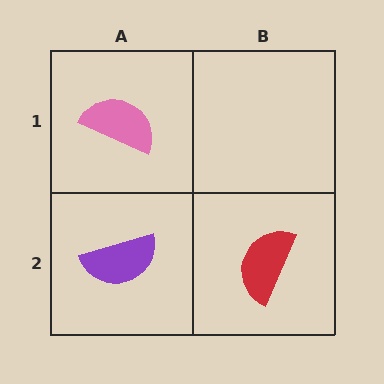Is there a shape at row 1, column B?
No, that cell is empty.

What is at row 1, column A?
A pink semicircle.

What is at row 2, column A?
A purple semicircle.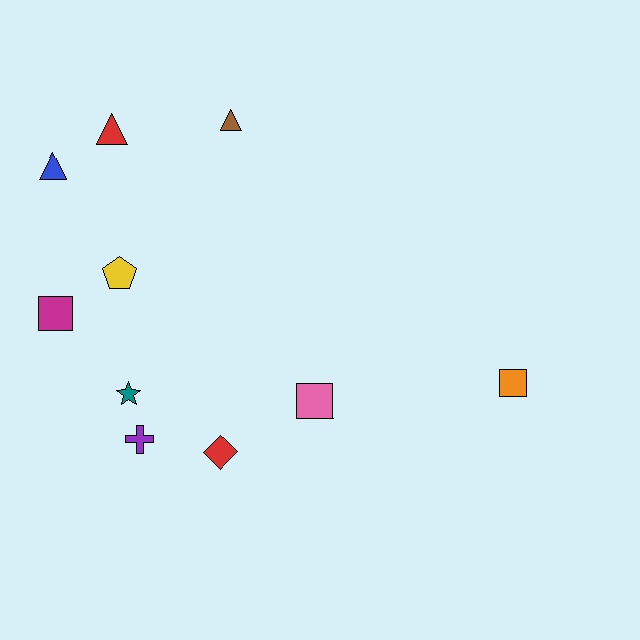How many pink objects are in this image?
There is 1 pink object.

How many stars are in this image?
There is 1 star.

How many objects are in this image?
There are 10 objects.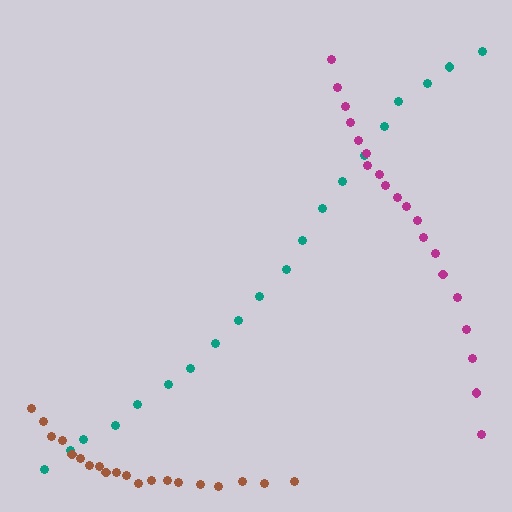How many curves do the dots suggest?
There are 3 distinct paths.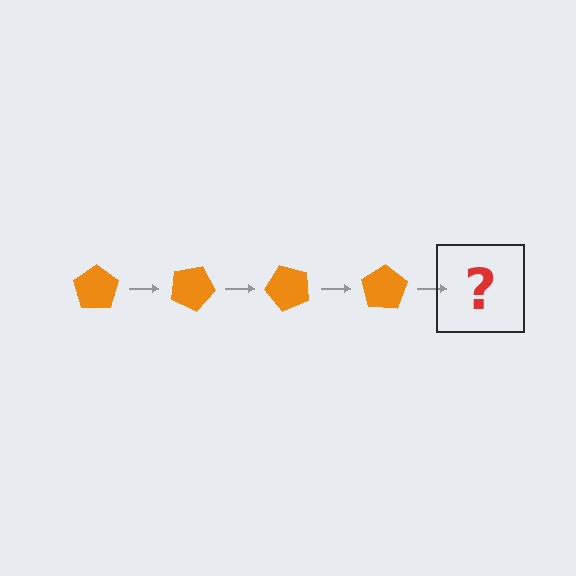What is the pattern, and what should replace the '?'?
The pattern is that the pentagon rotates 25 degrees each step. The '?' should be an orange pentagon rotated 100 degrees.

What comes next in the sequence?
The next element should be an orange pentagon rotated 100 degrees.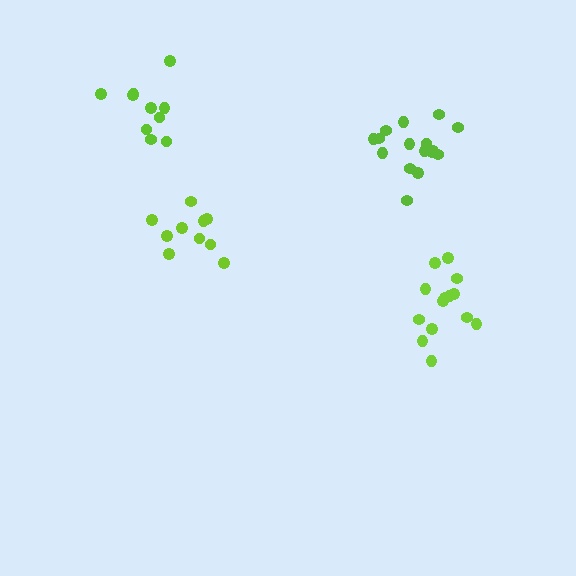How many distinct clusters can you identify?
There are 4 distinct clusters.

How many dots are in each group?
Group 1: 10 dots, Group 2: 16 dots, Group 3: 10 dots, Group 4: 14 dots (50 total).